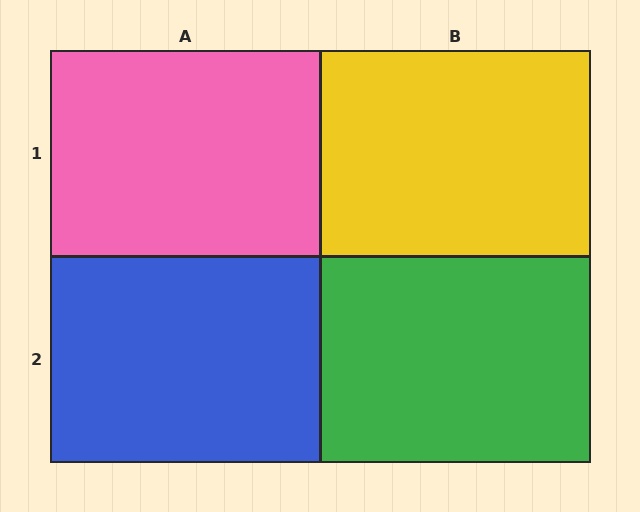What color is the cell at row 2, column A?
Blue.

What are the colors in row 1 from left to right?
Pink, yellow.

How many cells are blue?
1 cell is blue.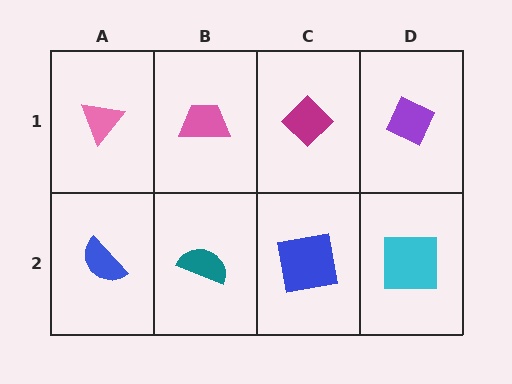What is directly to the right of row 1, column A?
A pink trapezoid.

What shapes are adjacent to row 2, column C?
A magenta diamond (row 1, column C), a teal semicircle (row 2, column B), a cyan square (row 2, column D).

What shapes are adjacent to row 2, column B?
A pink trapezoid (row 1, column B), a blue semicircle (row 2, column A), a blue square (row 2, column C).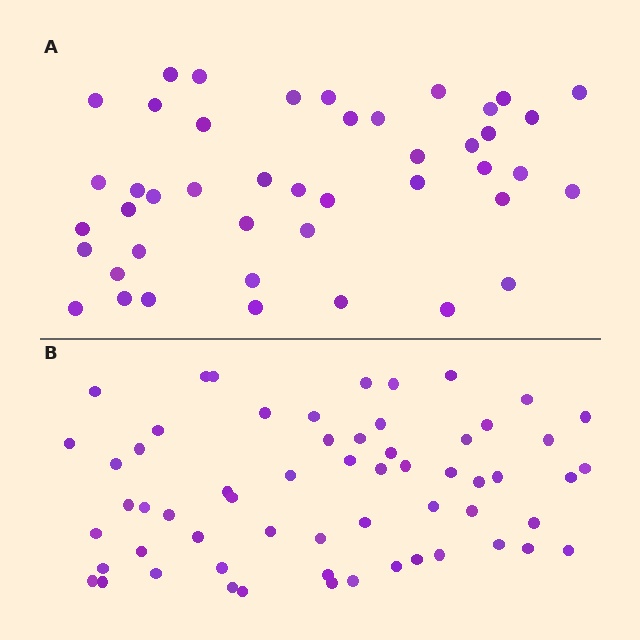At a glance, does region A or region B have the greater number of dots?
Region B (the bottom region) has more dots.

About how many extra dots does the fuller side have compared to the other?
Region B has approximately 15 more dots than region A.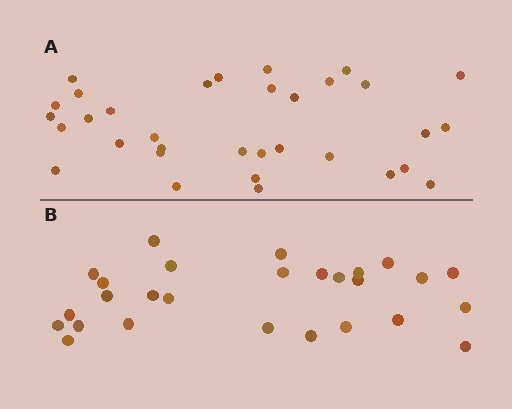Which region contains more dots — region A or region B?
Region A (the top region) has more dots.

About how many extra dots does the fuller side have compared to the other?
Region A has about 6 more dots than region B.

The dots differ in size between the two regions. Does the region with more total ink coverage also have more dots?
No. Region B has more total ink coverage because its dots are larger, but region A actually contains more individual dots. Total area can be misleading — the number of items is what matters here.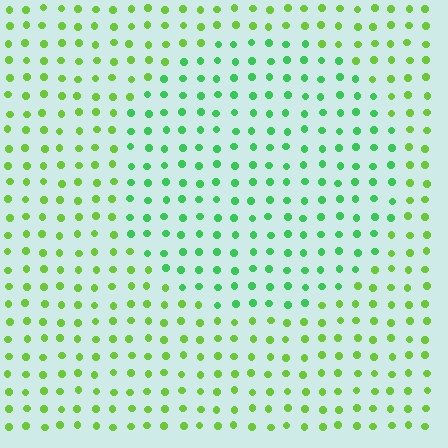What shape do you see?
I see a circle.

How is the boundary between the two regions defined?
The boundary is defined purely by a slight shift in hue (about 34 degrees). Spacing, size, and orientation are identical on both sides.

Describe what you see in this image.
The image is filled with small lime elements in a uniform arrangement. A circle-shaped region is visible where the elements are tinted to a slightly different hue, forming a subtle color boundary.